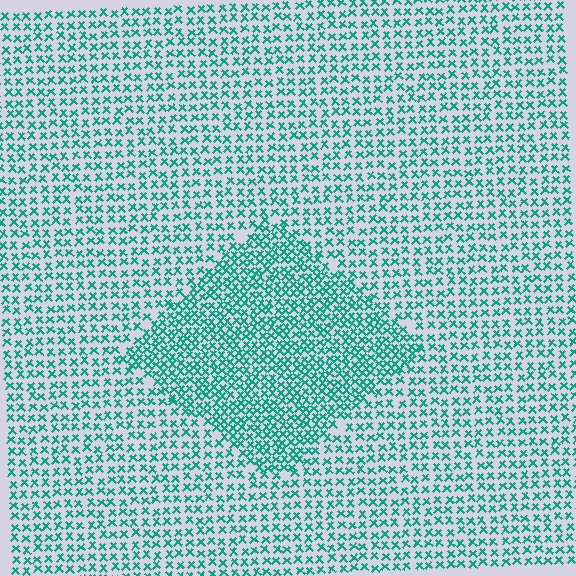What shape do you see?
I see a diamond.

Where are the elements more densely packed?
The elements are more densely packed inside the diamond boundary.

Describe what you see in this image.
The image contains small teal elements arranged at two different densities. A diamond-shaped region is visible where the elements are more densely packed than the surrounding area.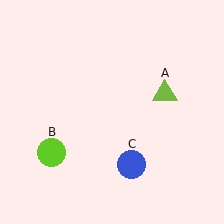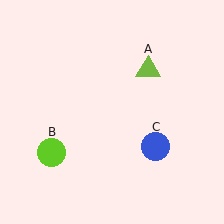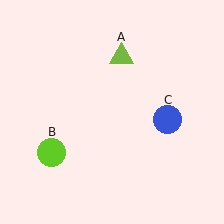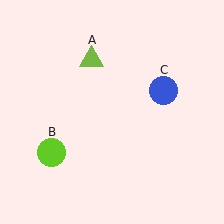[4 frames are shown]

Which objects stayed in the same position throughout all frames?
Lime circle (object B) remained stationary.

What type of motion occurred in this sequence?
The lime triangle (object A), blue circle (object C) rotated counterclockwise around the center of the scene.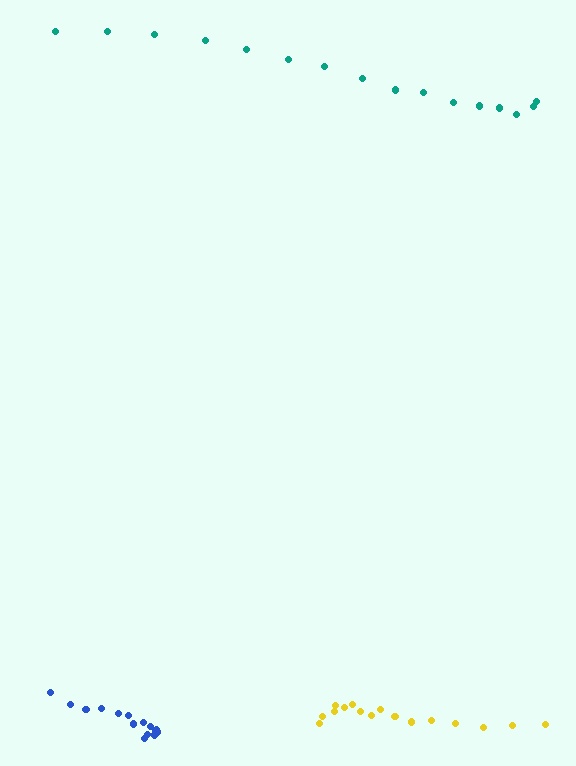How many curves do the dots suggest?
There are 3 distinct paths.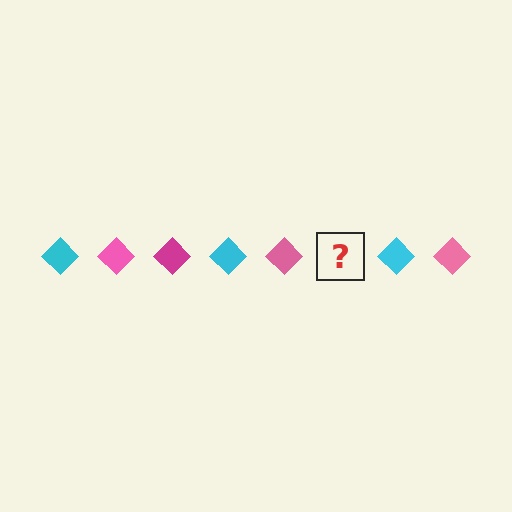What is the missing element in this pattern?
The missing element is a magenta diamond.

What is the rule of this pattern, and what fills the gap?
The rule is that the pattern cycles through cyan, pink, magenta diamonds. The gap should be filled with a magenta diamond.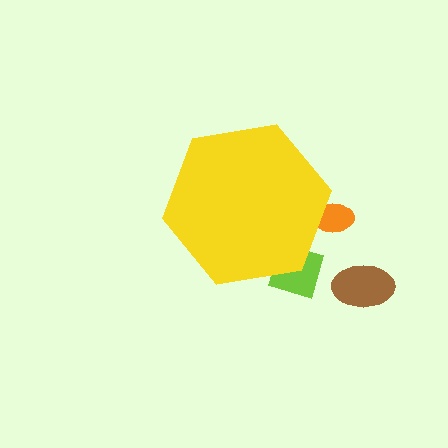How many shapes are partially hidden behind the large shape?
2 shapes are partially hidden.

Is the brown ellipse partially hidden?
No, the brown ellipse is fully visible.